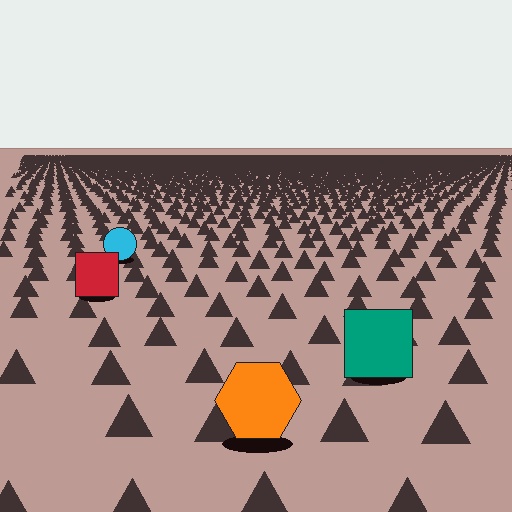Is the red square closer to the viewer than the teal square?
No. The teal square is closer — you can tell from the texture gradient: the ground texture is coarser near it.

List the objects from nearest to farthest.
From nearest to farthest: the orange hexagon, the teal square, the red square, the cyan circle.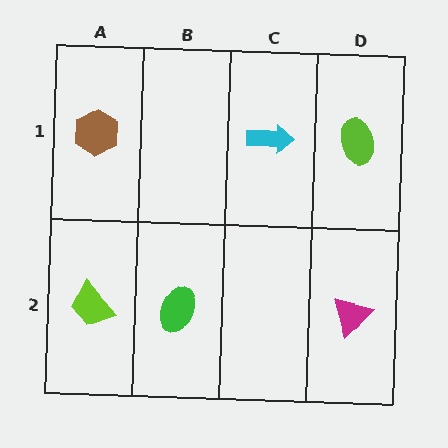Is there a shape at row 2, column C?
No, that cell is empty.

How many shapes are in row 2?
3 shapes.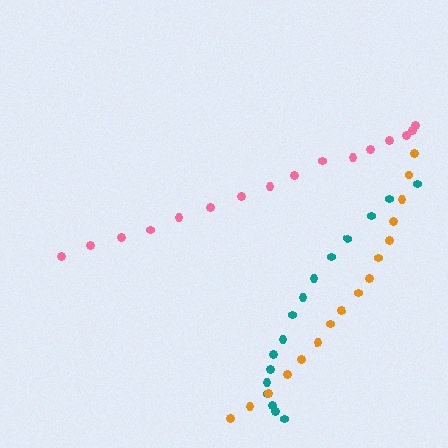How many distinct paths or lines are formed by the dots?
There are 3 distinct paths.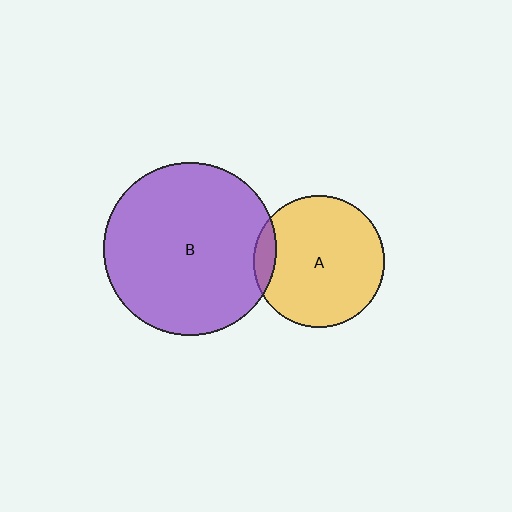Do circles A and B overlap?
Yes.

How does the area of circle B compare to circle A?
Approximately 1.7 times.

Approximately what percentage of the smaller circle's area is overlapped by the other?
Approximately 10%.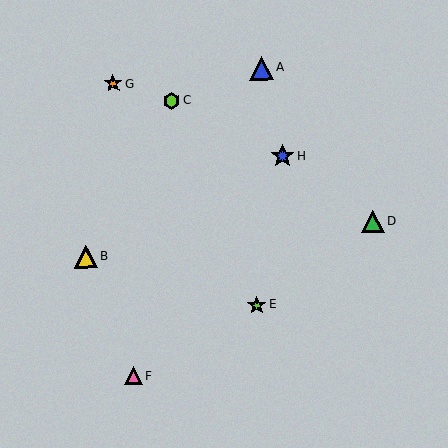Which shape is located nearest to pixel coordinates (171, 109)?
The lime hexagon (labeled C) at (171, 101) is nearest to that location.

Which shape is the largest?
The blue triangle (labeled A) is the largest.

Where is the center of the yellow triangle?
The center of the yellow triangle is at (86, 256).